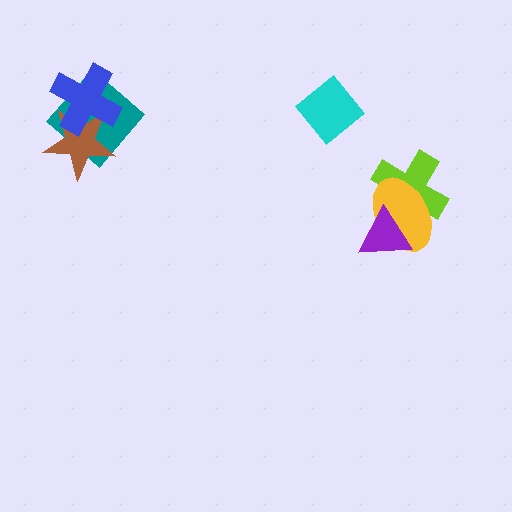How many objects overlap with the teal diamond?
2 objects overlap with the teal diamond.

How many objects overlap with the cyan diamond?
0 objects overlap with the cyan diamond.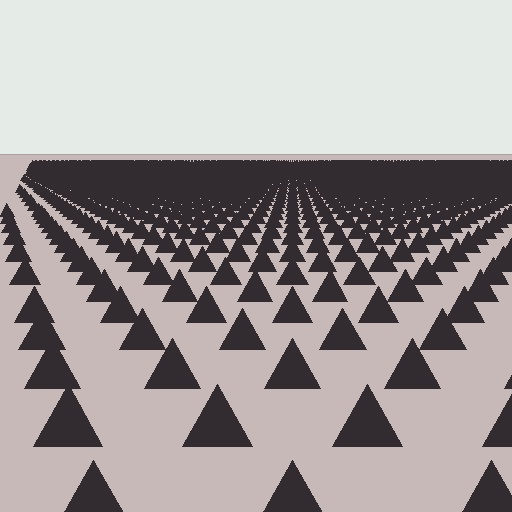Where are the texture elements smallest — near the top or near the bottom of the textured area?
Near the top.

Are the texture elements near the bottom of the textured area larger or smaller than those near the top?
Larger. Near the bottom, elements are closer to the viewer and appear at a bigger on-screen size.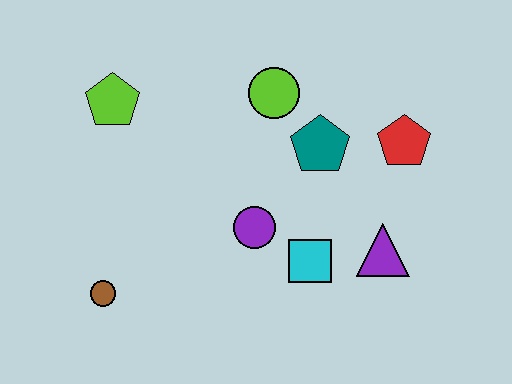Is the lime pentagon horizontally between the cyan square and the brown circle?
Yes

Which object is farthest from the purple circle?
The lime pentagon is farthest from the purple circle.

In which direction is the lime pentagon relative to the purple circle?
The lime pentagon is to the left of the purple circle.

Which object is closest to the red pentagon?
The teal pentagon is closest to the red pentagon.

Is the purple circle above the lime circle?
No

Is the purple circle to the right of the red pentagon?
No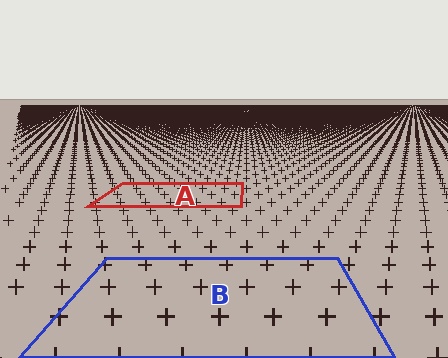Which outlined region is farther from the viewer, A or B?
Region A is farther from the viewer — the texture elements inside it appear smaller and more densely packed.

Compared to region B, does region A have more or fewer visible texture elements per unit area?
Region A has more texture elements per unit area — they are packed more densely because it is farther away.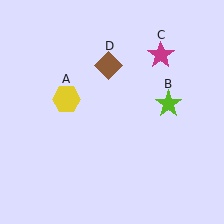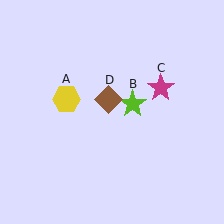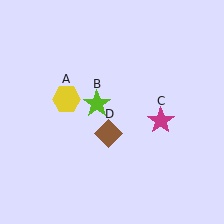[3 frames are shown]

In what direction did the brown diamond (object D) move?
The brown diamond (object D) moved down.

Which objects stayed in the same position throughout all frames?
Yellow hexagon (object A) remained stationary.